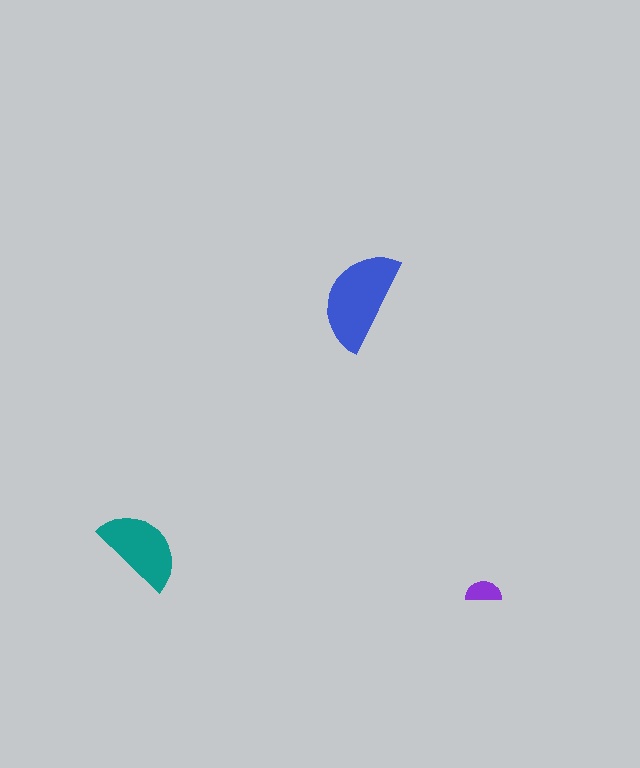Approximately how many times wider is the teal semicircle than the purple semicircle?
About 2.5 times wider.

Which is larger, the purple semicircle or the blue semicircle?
The blue one.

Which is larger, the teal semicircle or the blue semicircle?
The blue one.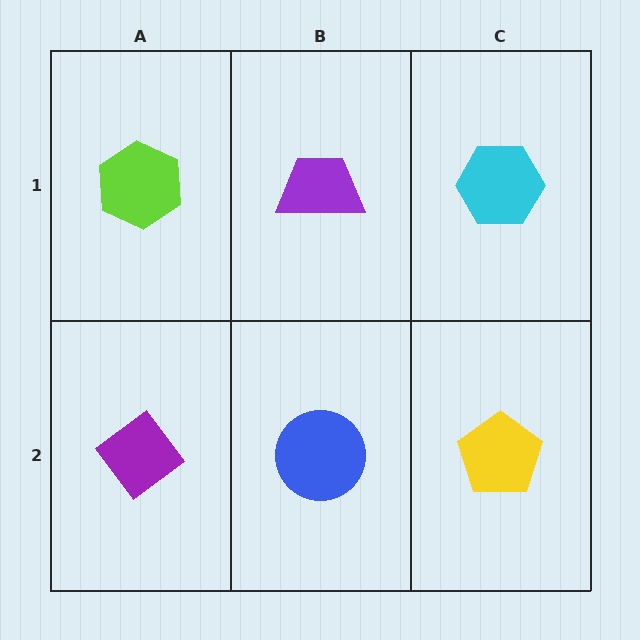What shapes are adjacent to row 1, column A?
A purple diamond (row 2, column A), a purple trapezoid (row 1, column B).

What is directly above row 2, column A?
A lime hexagon.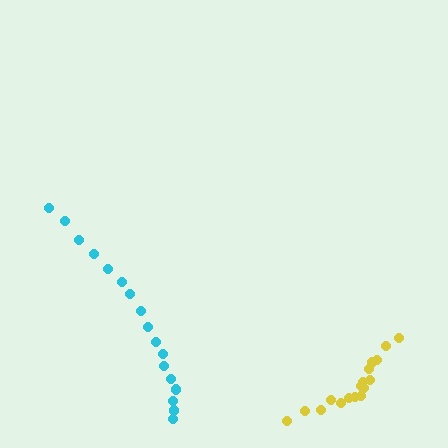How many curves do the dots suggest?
There are 2 distinct paths.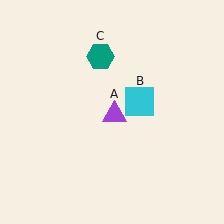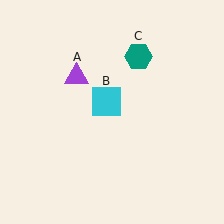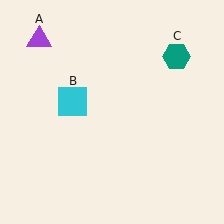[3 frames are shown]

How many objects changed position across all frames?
3 objects changed position: purple triangle (object A), cyan square (object B), teal hexagon (object C).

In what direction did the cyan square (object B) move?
The cyan square (object B) moved left.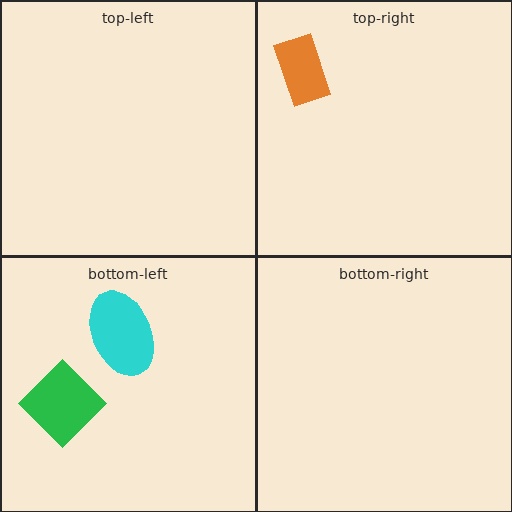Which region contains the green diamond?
The bottom-left region.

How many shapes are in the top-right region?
1.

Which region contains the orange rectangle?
The top-right region.